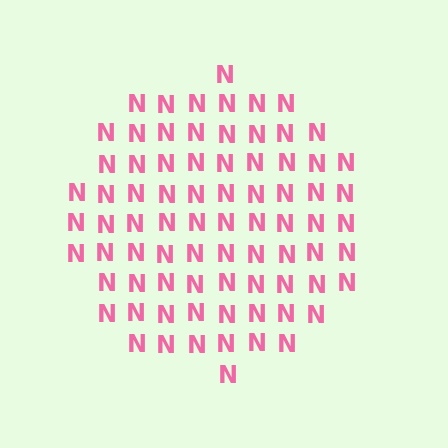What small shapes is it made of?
It is made of small letter N's.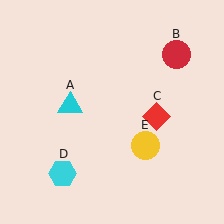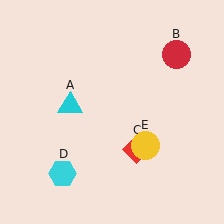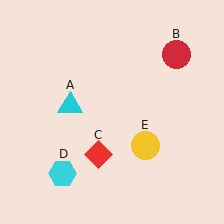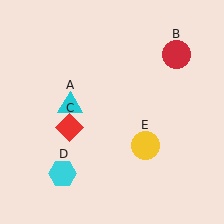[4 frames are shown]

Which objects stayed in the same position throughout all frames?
Cyan triangle (object A) and red circle (object B) and cyan hexagon (object D) and yellow circle (object E) remained stationary.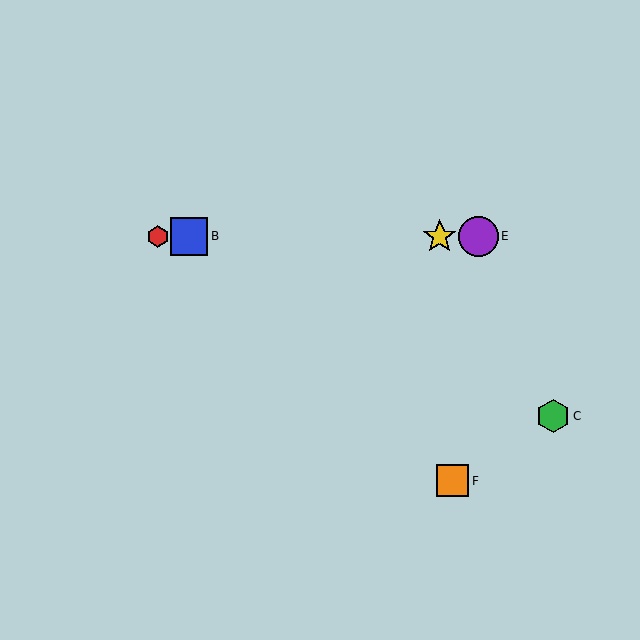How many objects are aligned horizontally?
4 objects (A, B, D, E) are aligned horizontally.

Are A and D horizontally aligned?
Yes, both are at y≈236.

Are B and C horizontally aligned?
No, B is at y≈236 and C is at y≈416.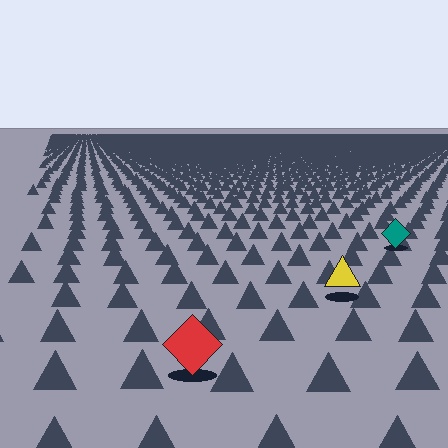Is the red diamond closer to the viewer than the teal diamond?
Yes. The red diamond is closer — you can tell from the texture gradient: the ground texture is coarser near it.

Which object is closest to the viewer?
The red diamond is closest. The texture marks near it are larger and more spread out.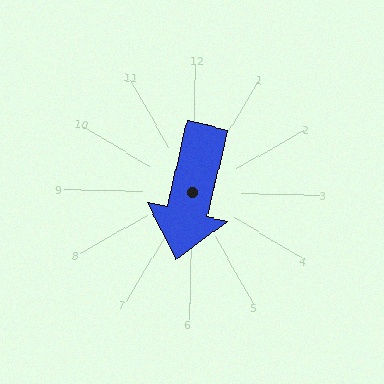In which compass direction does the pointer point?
South.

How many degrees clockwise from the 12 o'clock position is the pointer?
Approximately 192 degrees.